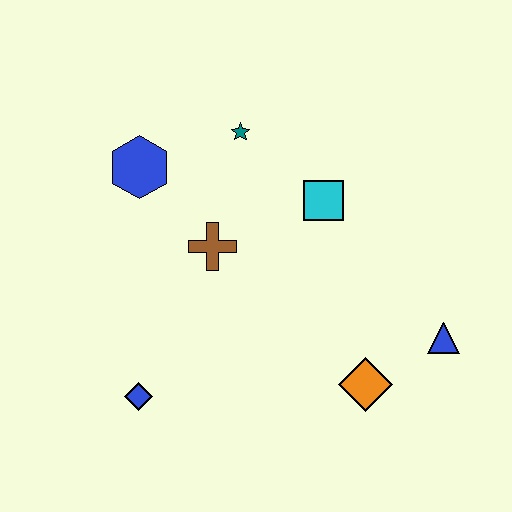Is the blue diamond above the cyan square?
No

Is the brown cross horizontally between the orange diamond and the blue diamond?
Yes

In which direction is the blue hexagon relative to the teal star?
The blue hexagon is to the left of the teal star.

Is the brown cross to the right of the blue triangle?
No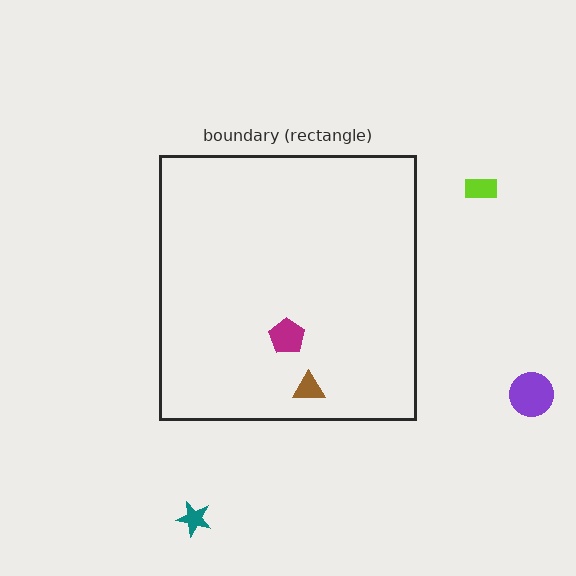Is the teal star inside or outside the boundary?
Outside.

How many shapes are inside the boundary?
2 inside, 3 outside.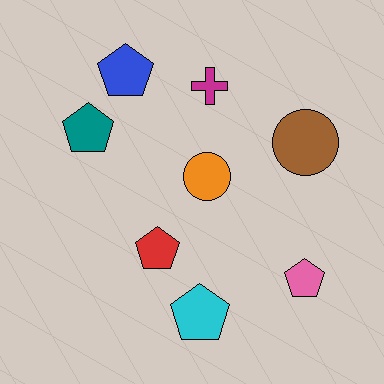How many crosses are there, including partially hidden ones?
There is 1 cross.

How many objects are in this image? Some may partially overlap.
There are 8 objects.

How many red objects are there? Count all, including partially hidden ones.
There is 1 red object.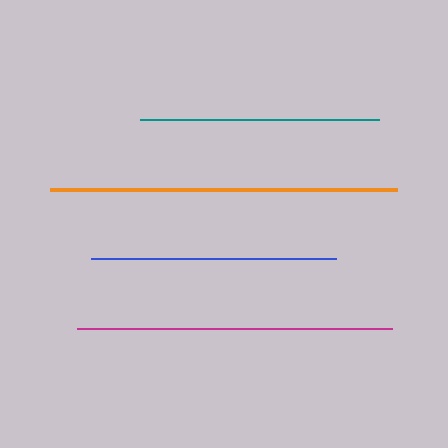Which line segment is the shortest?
The teal line is the shortest at approximately 238 pixels.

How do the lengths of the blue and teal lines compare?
The blue and teal lines are approximately the same length.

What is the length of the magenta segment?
The magenta segment is approximately 314 pixels long.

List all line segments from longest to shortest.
From longest to shortest: orange, magenta, blue, teal.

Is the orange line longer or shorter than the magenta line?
The orange line is longer than the magenta line.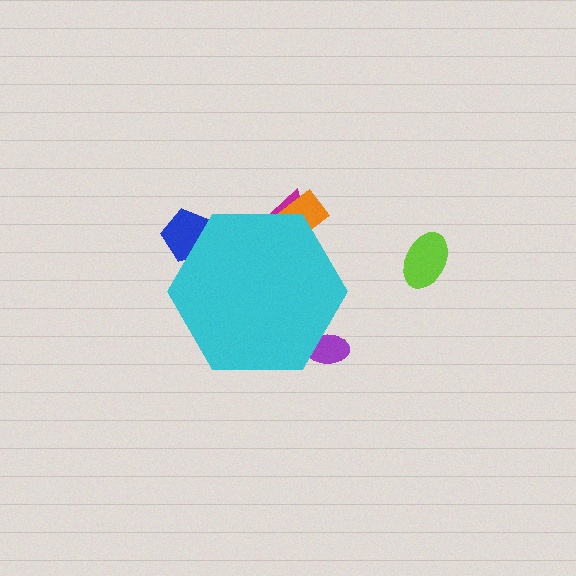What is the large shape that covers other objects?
A cyan hexagon.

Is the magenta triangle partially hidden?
Yes, the magenta triangle is partially hidden behind the cyan hexagon.